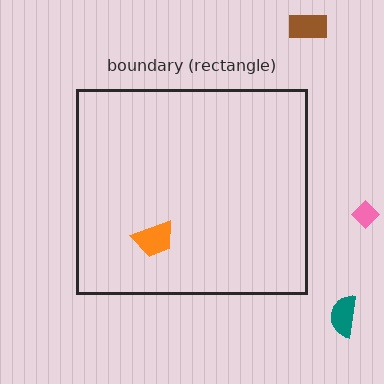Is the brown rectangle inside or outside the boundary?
Outside.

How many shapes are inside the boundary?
1 inside, 3 outside.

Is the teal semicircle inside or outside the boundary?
Outside.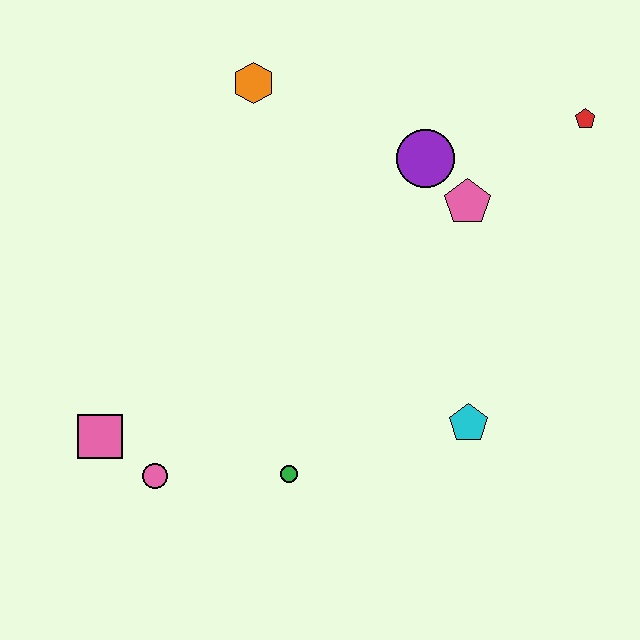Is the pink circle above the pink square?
No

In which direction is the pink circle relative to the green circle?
The pink circle is to the left of the green circle.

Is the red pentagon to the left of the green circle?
No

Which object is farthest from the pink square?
The red pentagon is farthest from the pink square.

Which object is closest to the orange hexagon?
The purple circle is closest to the orange hexagon.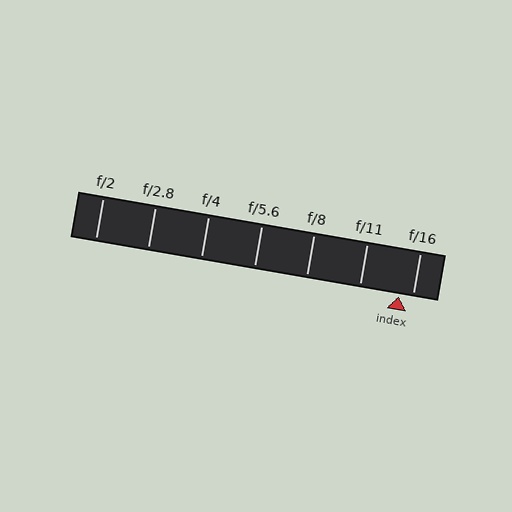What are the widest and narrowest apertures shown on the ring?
The widest aperture shown is f/2 and the narrowest is f/16.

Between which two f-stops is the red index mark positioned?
The index mark is between f/11 and f/16.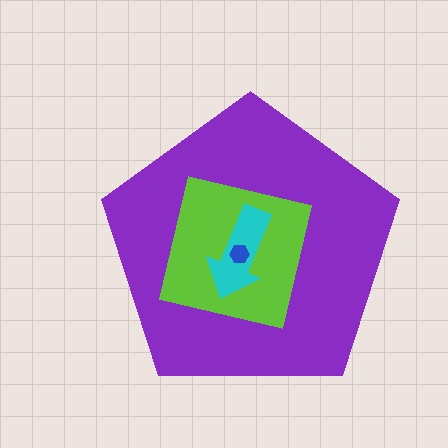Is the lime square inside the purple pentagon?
Yes.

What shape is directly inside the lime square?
The cyan arrow.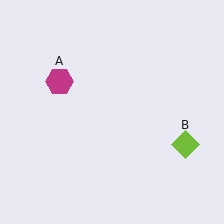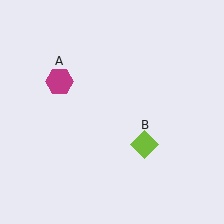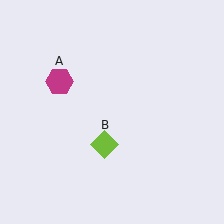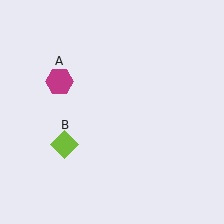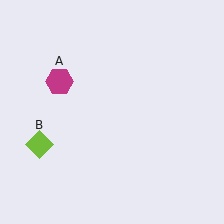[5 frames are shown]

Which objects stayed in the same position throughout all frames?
Magenta hexagon (object A) remained stationary.